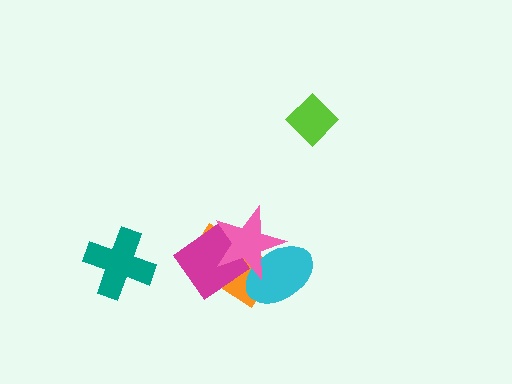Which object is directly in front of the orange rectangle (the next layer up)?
The magenta diamond is directly in front of the orange rectangle.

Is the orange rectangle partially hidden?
Yes, it is partially covered by another shape.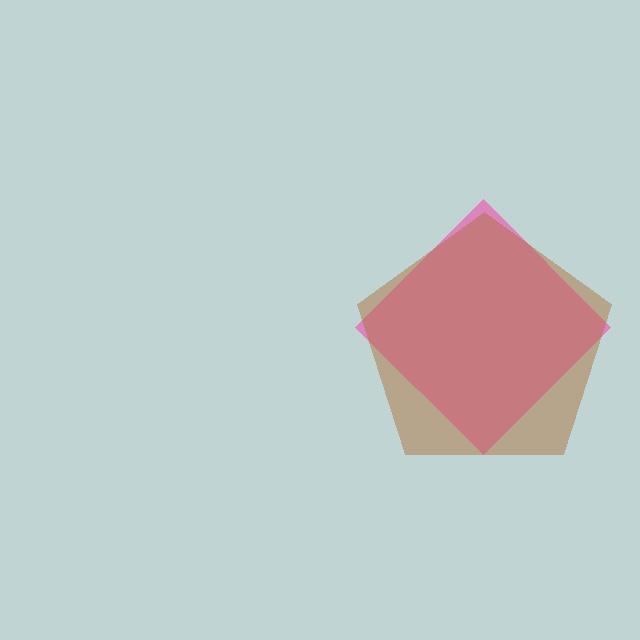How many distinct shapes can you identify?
There are 2 distinct shapes: a pink diamond, a brown pentagon.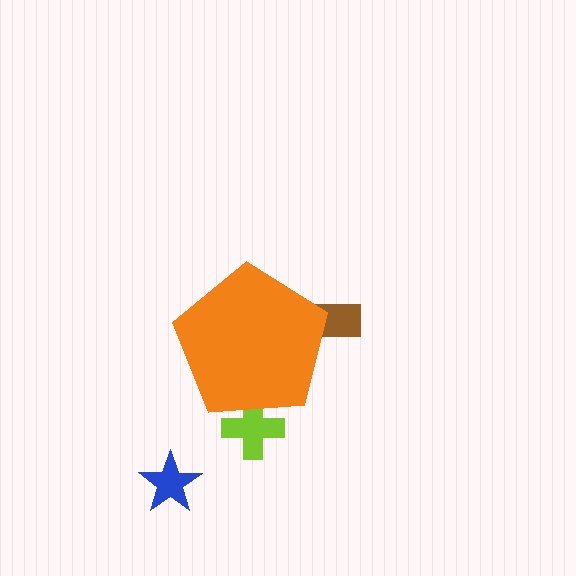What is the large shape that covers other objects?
An orange pentagon.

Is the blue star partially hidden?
No, the blue star is fully visible.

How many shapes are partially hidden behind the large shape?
2 shapes are partially hidden.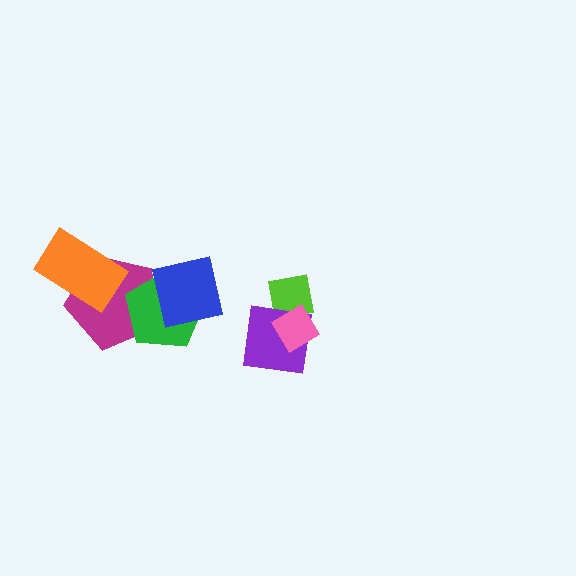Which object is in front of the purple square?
The pink diamond is in front of the purple square.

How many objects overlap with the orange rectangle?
1 object overlaps with the orange rectangle.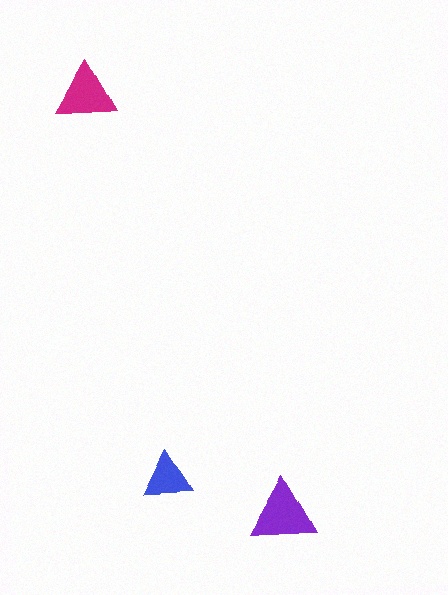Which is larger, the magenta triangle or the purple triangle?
The purple one.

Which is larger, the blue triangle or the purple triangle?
The purple one.